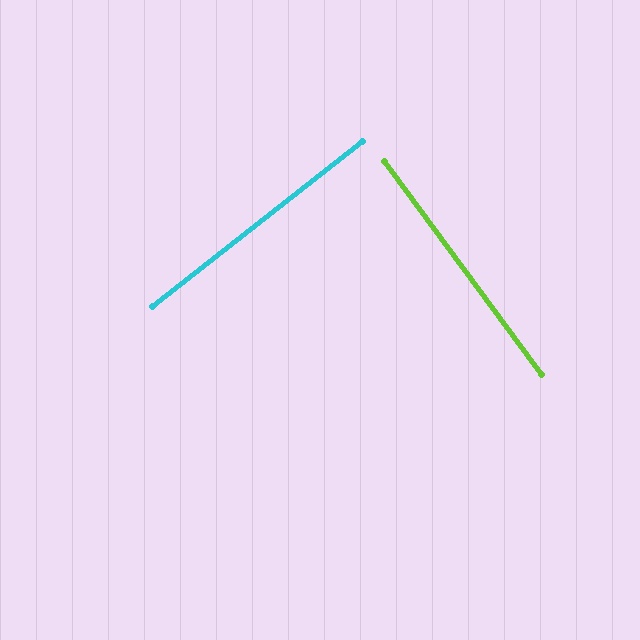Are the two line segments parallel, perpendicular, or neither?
Perpendicular — they meet at approximately 88°.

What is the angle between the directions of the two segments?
Approximately 88 degrees.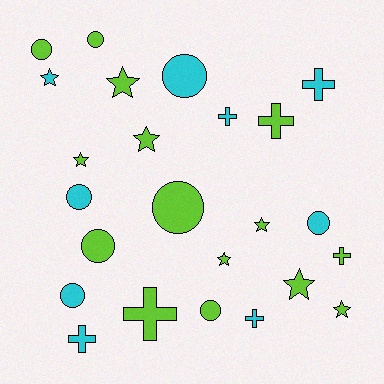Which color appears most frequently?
Lime, with 15 objects.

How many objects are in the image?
There are 24 objects.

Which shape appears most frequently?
Circle, with 9 objects.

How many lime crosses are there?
There are 3 lime crosses.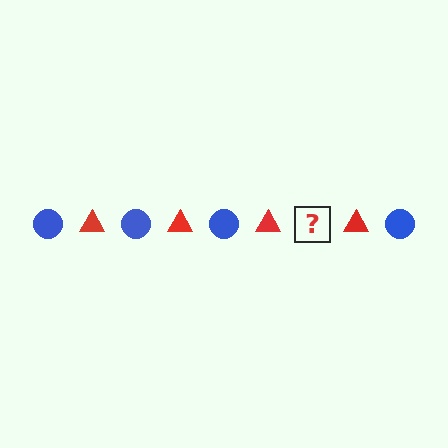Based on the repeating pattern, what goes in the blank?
The blank should be a blue circle.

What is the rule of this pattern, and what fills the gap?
The rule is that the pattern alternates between blue circle and red triangle. The gap should be filled with a blue circle.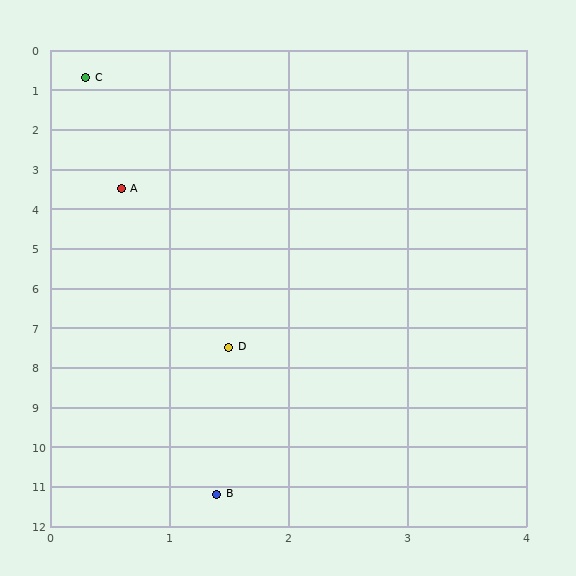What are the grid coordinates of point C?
Point C is at approximately (0.3, 0.7).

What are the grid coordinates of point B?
Point B is at approximately (1.4, 11.2).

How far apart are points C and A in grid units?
Points C and A are about 2.8 grid units apart.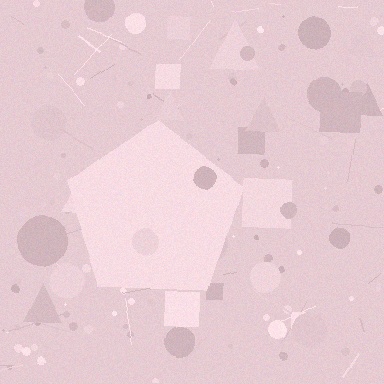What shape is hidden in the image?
A pentagon is hidden in the image.